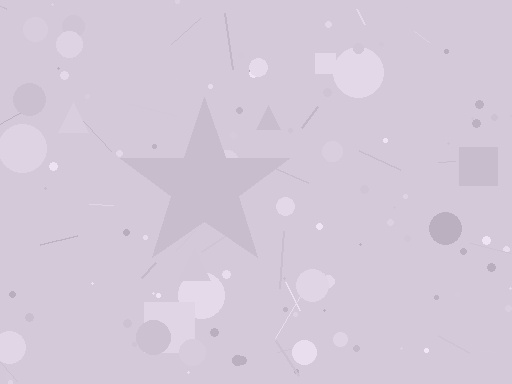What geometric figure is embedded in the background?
A star is embedded in the background.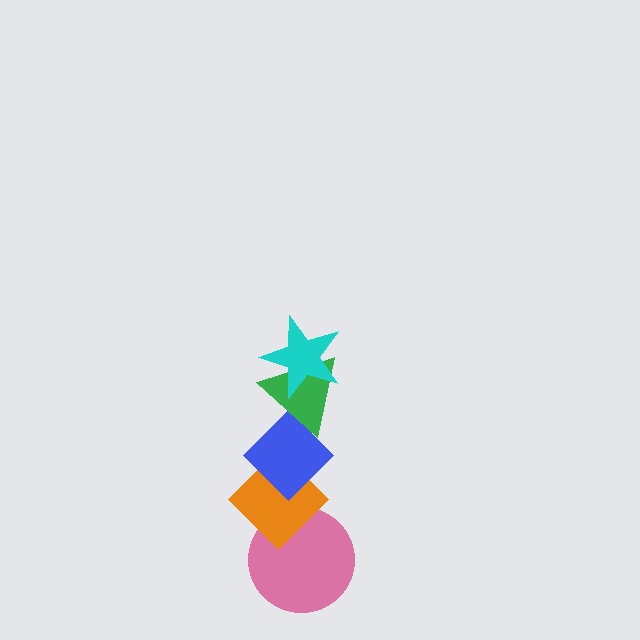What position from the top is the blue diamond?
The blue diamond is 3rd from the top.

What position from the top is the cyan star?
The cyan star is 1st from the top.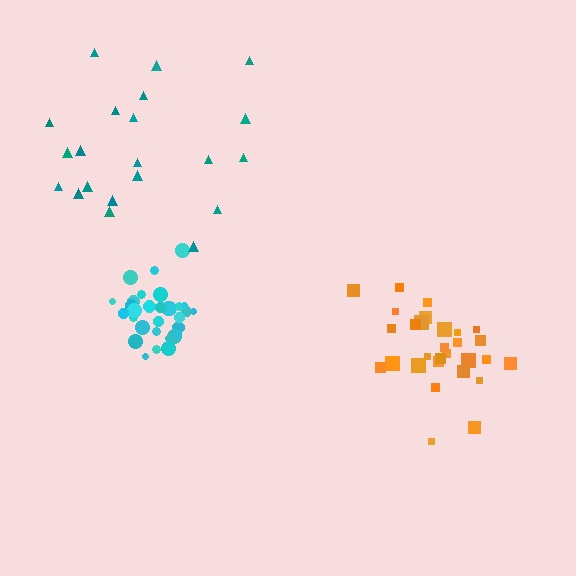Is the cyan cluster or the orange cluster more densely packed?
Cyan.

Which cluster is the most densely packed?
Cyan.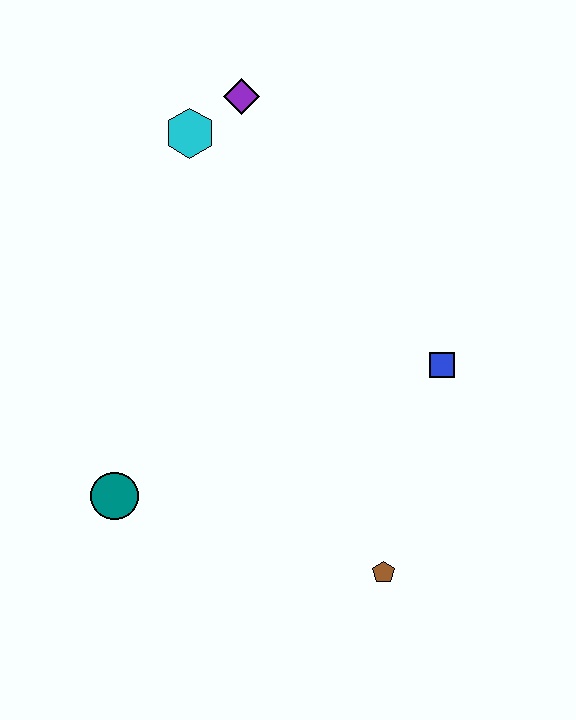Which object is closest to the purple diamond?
The cyan hexagon is closest to the purple diamond.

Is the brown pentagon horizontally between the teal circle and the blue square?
Yes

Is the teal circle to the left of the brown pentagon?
Yes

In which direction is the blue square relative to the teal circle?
The blue square is to the right of the teal circle.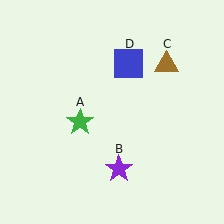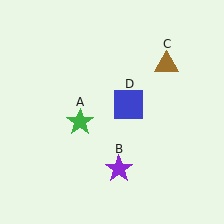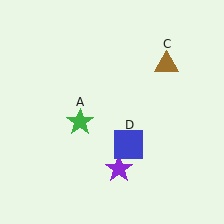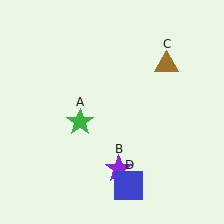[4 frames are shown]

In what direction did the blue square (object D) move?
The blue square (object D) moved down.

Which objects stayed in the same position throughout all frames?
Green star (object A) and purple star (object B) and brown triangle (object C) remained stationary.